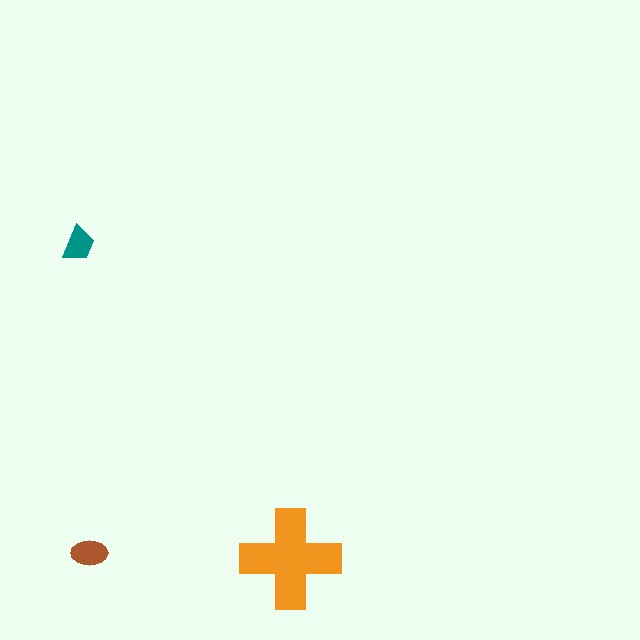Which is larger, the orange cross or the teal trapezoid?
The orange cross.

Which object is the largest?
The orange cross.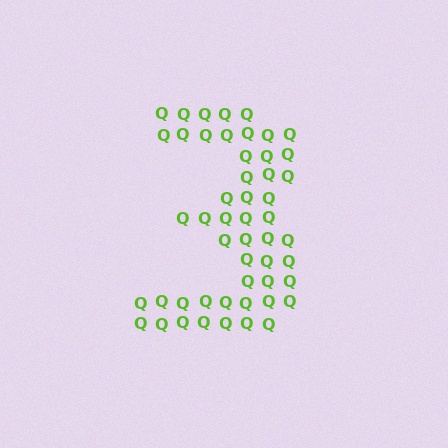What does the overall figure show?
The overall figure shows the digit 3.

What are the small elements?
The small elements are letter Q's.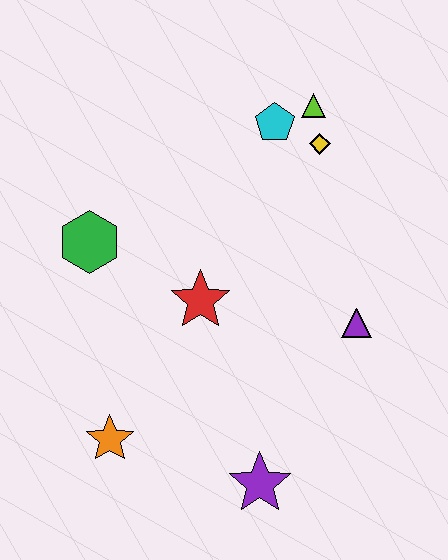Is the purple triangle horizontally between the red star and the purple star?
No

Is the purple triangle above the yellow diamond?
No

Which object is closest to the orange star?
The purple star is closest to the orange star.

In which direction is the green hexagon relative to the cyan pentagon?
The green hexagon is to the left of the cyan pentagon.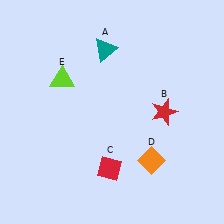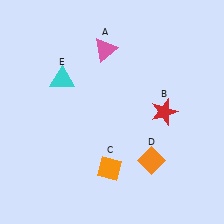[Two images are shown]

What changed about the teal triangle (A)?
In Image 1, A is teal. In Image 2, it changed to pink.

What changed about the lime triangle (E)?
In Image 1, E is lime. In Image 2, it changed to cyan.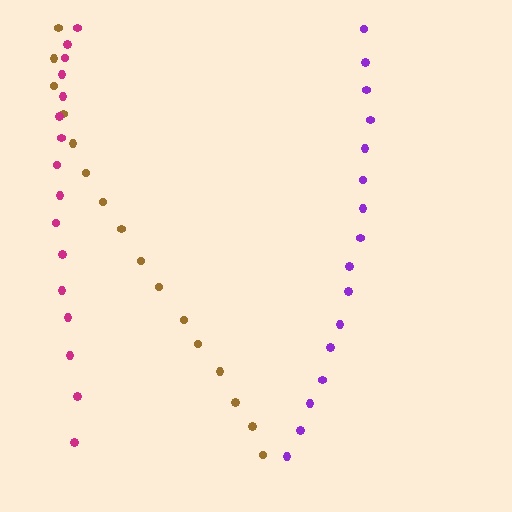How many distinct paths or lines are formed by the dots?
There are 3 distinct paths.